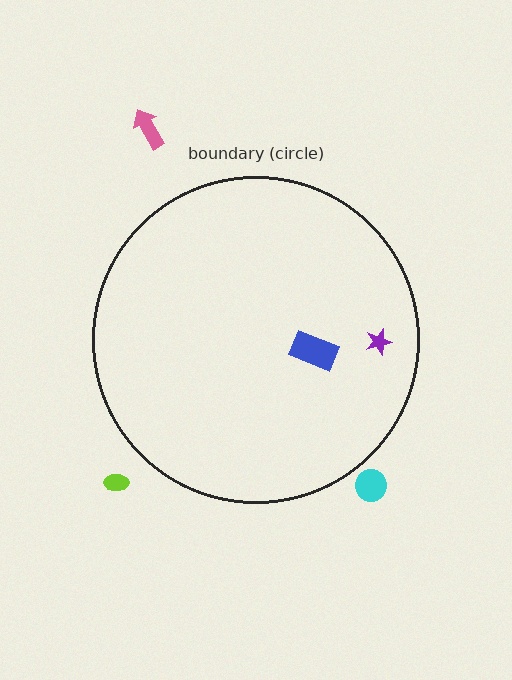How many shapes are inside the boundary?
2 inside, 3 outside.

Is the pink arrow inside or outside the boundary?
Outside.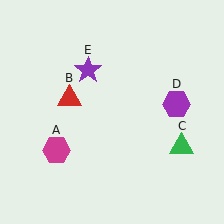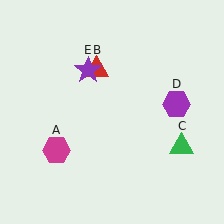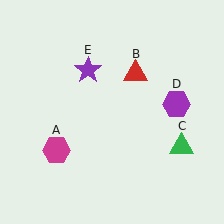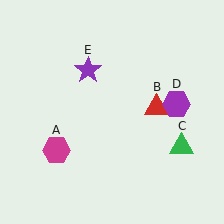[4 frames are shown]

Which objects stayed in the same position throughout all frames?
Magenta hexagon (object A) and green triangle (object C) and purple hexagon (object D) and purple star (object E) remained stationary.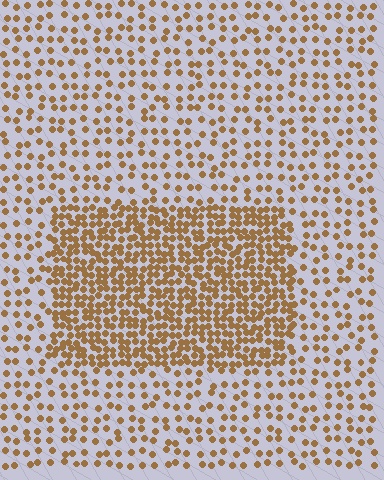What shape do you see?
I see a rectangle.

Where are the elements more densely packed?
The elements are more densely packed inside the rectangle boundary.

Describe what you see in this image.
The image contains small brown elements arranged at two different densities. A rectangle-shaped region is visible where the elements are more densely packed than the surrounding area.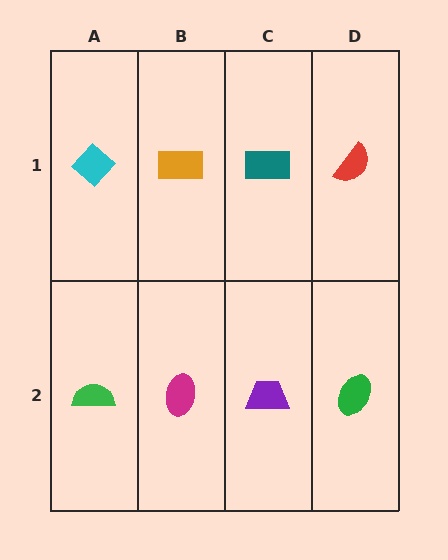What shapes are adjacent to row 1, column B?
A magenta ellipse (row 2, column B), a cyan diamond (row 1, column A), a teal rectangle (row 1, column C).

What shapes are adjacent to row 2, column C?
A teal rectangle (row 1, column C), a magenta ellipse (row 2, column B), a green ellipse (row 2, column D).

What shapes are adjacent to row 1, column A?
A green semicircle (row 2, column A), an orange rectangle (row 1, column B).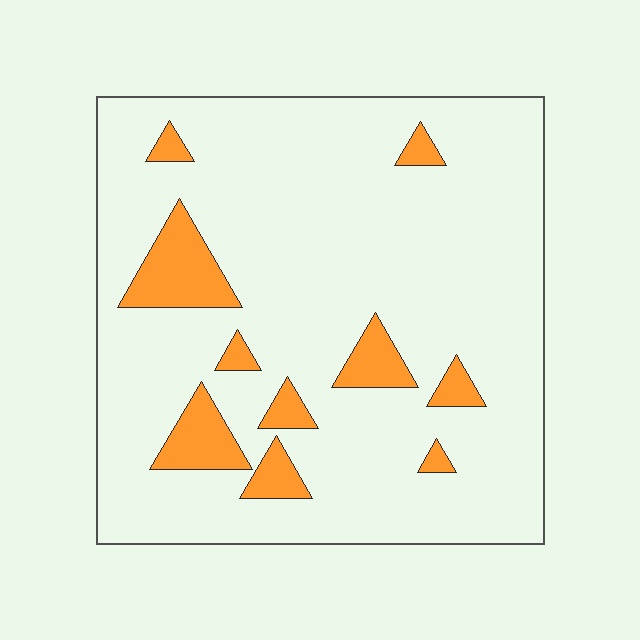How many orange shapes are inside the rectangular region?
10.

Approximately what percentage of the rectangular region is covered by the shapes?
Approximately 10%.